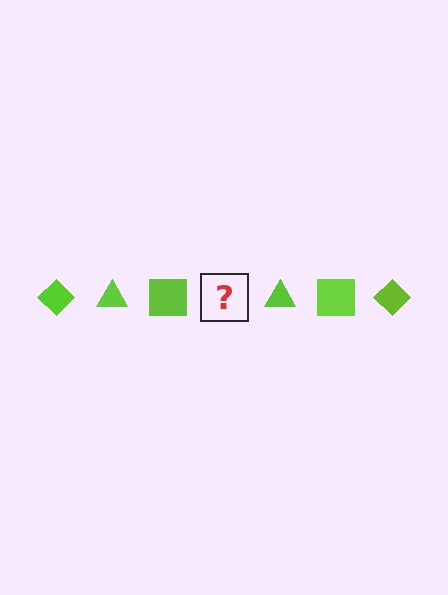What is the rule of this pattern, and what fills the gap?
The rule is that the pattern cycles through diamond, triangle, square shapes in lime. The gap should be filled with a lime diamond.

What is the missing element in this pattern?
The missing element is a lime diamond.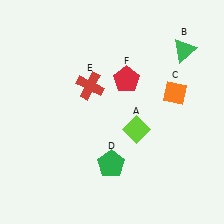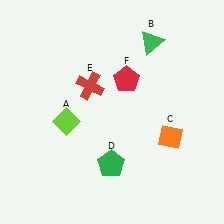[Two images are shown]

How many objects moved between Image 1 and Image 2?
3 objects moved between the two images.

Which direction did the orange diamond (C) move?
The orange diamond (C) moved down.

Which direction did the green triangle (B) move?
The green triangle (B) moved left.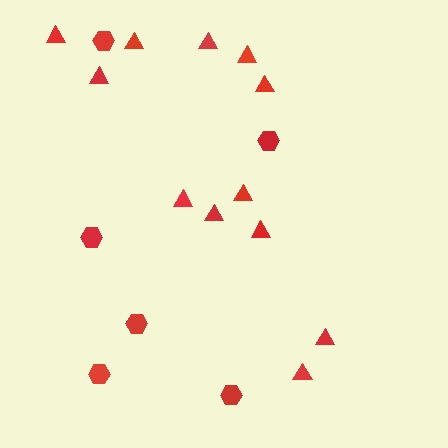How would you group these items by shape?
There are 2 groups: one group of triangles (12) and one group of hexagons (6).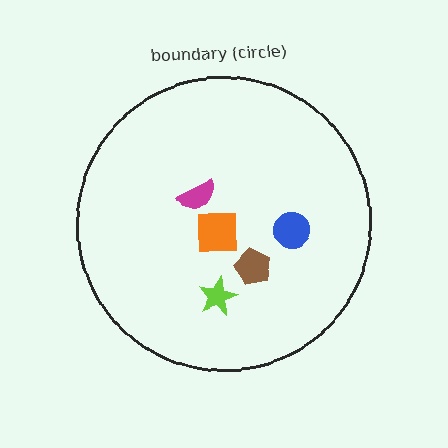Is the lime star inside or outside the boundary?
Inside.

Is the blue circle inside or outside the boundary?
Inside.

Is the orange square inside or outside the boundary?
Inside.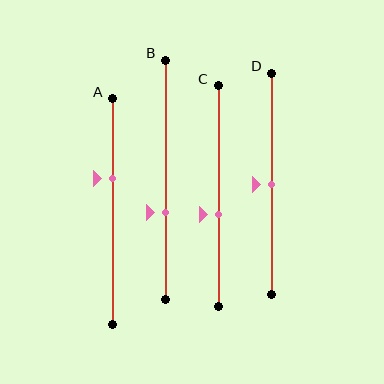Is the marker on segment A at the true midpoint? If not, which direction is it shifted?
No, the marker on segment A is shifted upward by about 15% of the segment length.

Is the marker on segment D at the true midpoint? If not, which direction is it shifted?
Yes, the marker on segment D is at the true midpoint.